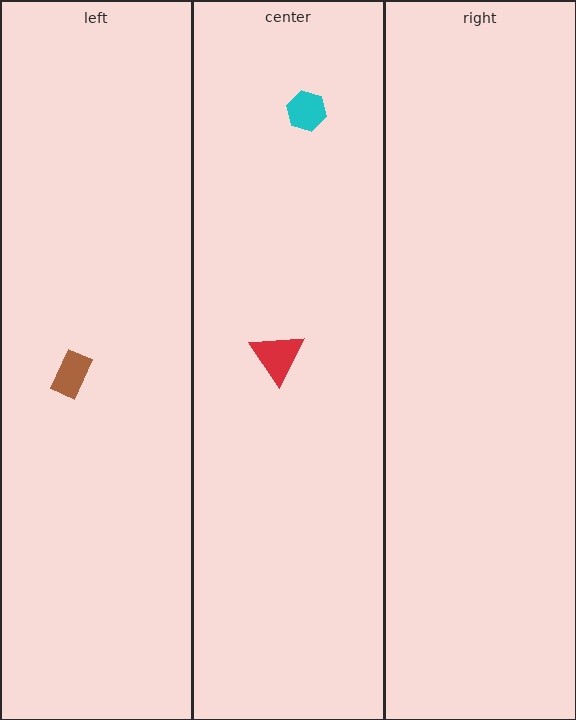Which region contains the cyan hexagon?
The center region.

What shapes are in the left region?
The brown rectangle.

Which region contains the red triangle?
The center region.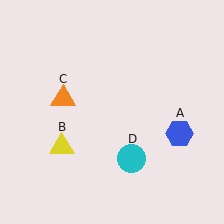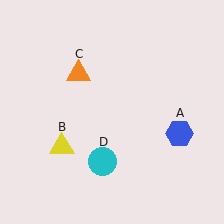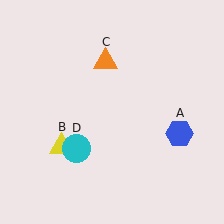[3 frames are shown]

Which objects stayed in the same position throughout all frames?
Blue hexagon (object A) and yellow triangle (object B) remained stationary.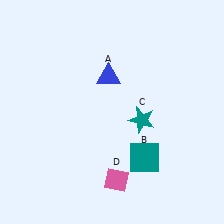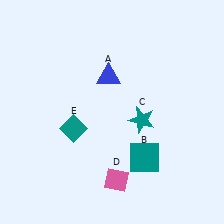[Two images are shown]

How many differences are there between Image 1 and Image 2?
There is 1 difference between the two images.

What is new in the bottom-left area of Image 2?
A teal diamond (E) was added in the bottom-left area of Image 2.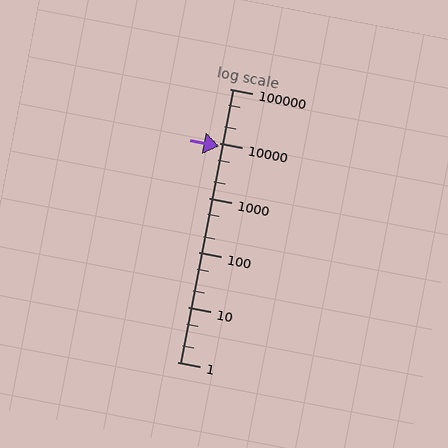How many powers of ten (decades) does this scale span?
The scale spans 5 decades, from 1 to 100000.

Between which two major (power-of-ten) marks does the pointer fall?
The pointer is between 1000 and 10000.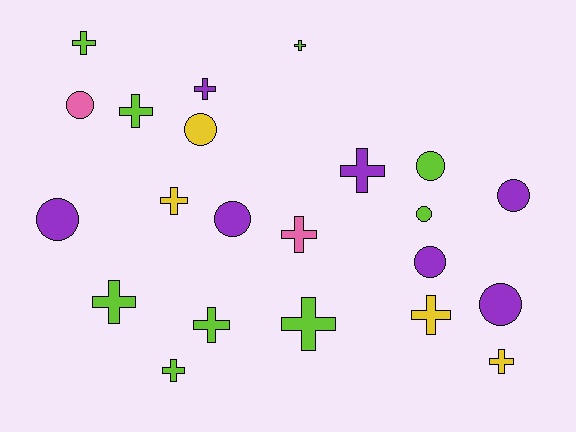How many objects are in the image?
There are 22 objects.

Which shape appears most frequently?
Cross, with 13 objects.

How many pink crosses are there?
There is 1 pink cross.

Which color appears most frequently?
Lime, with 9 objects.